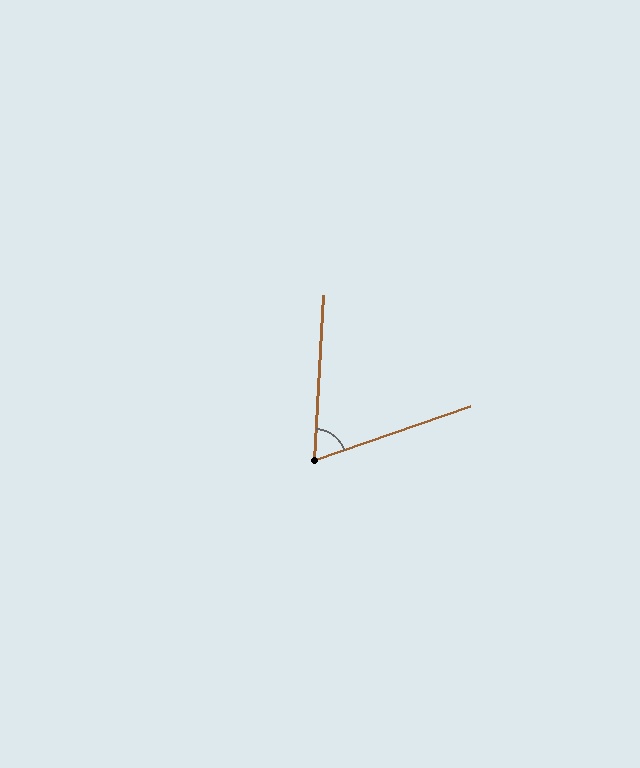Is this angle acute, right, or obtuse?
It is acute.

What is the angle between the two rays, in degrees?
Approximately 68 degrees.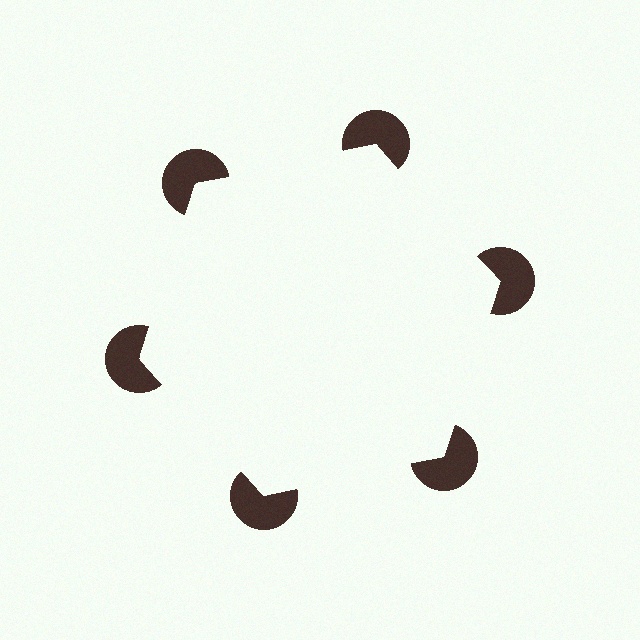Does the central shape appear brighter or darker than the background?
It typically appears slightly brighter than the background, even though no actual brightness change is drawn.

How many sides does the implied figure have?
6 sides.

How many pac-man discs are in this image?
There are 6 — one at each vertex of the illusory hexagon.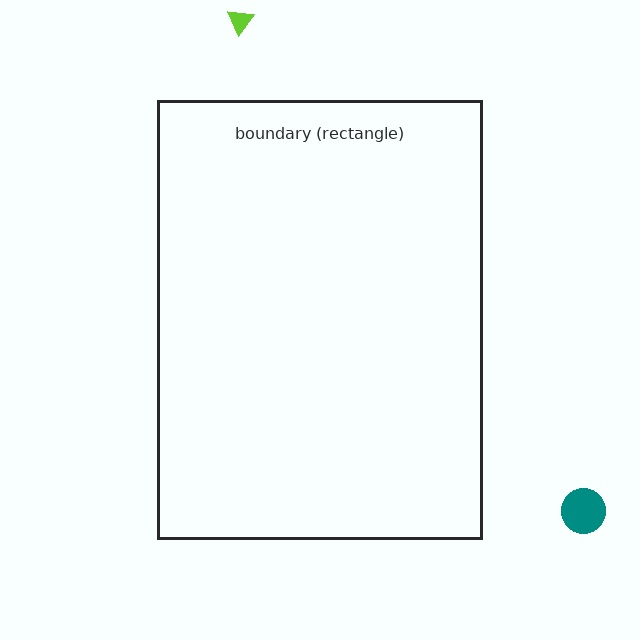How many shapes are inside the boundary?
0 inside, 2 outside.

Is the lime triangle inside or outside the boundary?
Outside.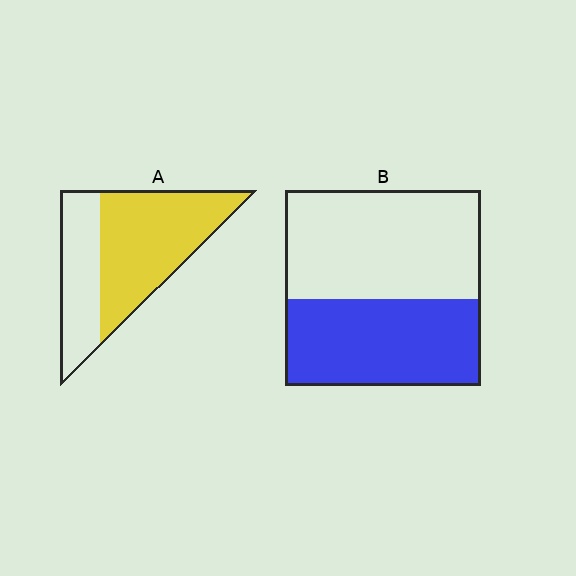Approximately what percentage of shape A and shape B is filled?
A is approximately 65% and B is approximately 45%.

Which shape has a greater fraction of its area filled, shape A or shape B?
Shape A.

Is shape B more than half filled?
No.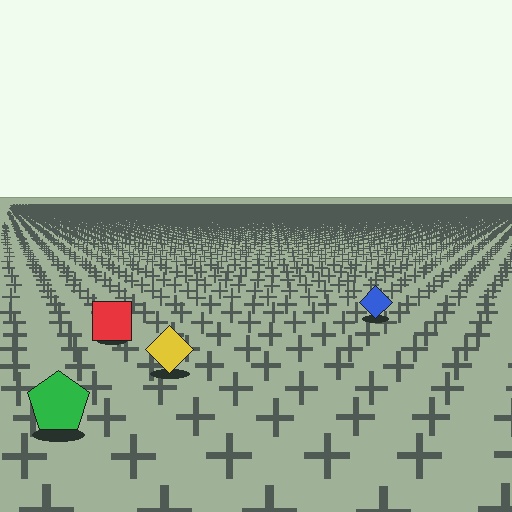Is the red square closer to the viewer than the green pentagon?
No. The green pentagon is closer — you can tell from the texture gradient: the ground texture is coarser near it.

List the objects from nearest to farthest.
From nearest to farthest: the green pentagon, the yellow diamond, the red square, the blue diamond.